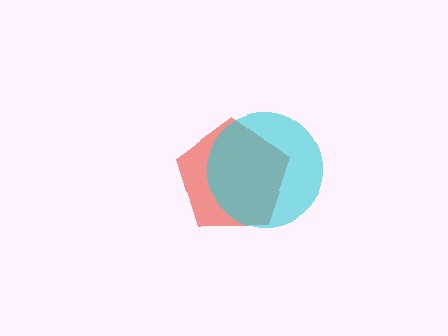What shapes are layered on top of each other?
The layered shapes are: a red pentagon, a cyan circle.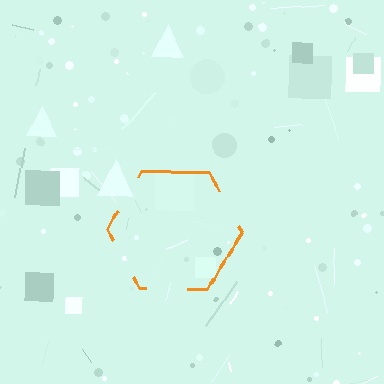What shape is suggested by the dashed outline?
The dashed outline suggests a hexagon.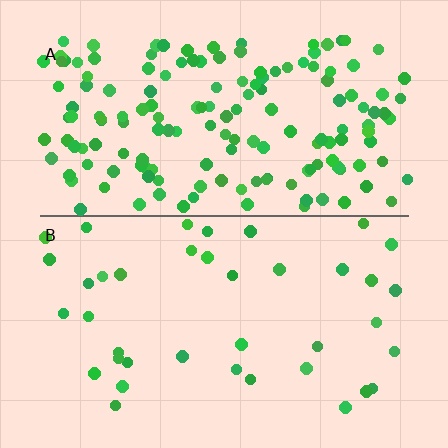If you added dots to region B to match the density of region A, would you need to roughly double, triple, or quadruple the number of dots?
Approximately quadruple.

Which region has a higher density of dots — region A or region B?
A (the top).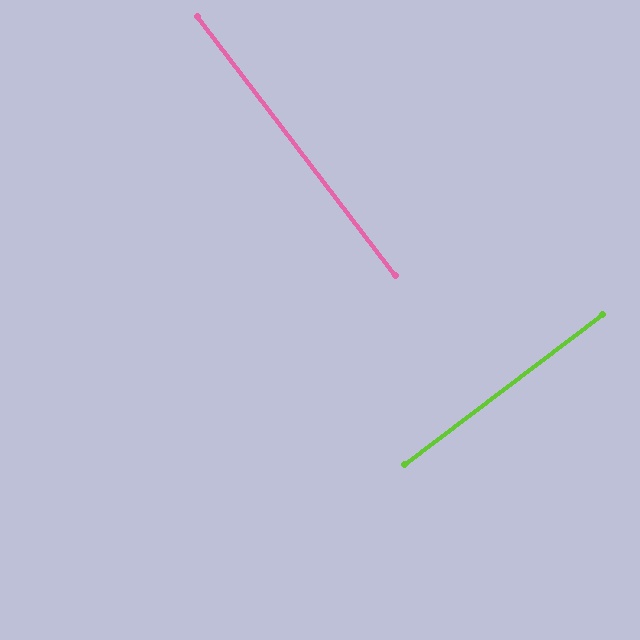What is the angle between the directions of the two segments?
Approximately 90 degrees.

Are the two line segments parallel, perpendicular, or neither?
Perpendicular — they meet at approximately 90°.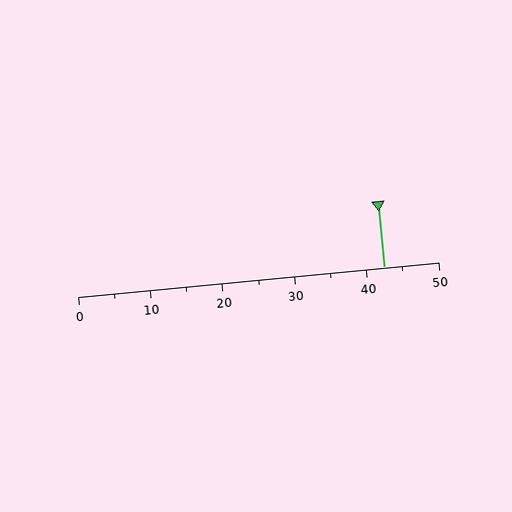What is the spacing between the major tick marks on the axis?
The major ticks are spaced 10 apart.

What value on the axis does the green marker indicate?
The marker indicates approximately 42.5.